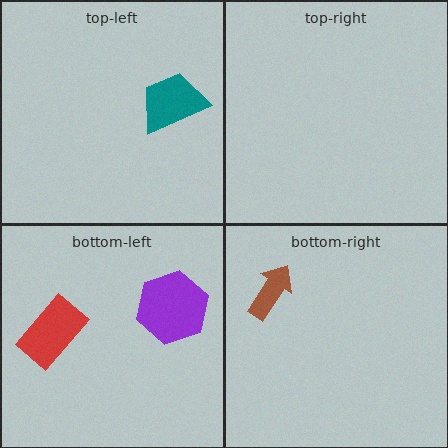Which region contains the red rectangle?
The bottom-left region.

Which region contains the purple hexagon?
The bottom-left region.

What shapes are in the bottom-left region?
The red rectangle, the purple hexagon.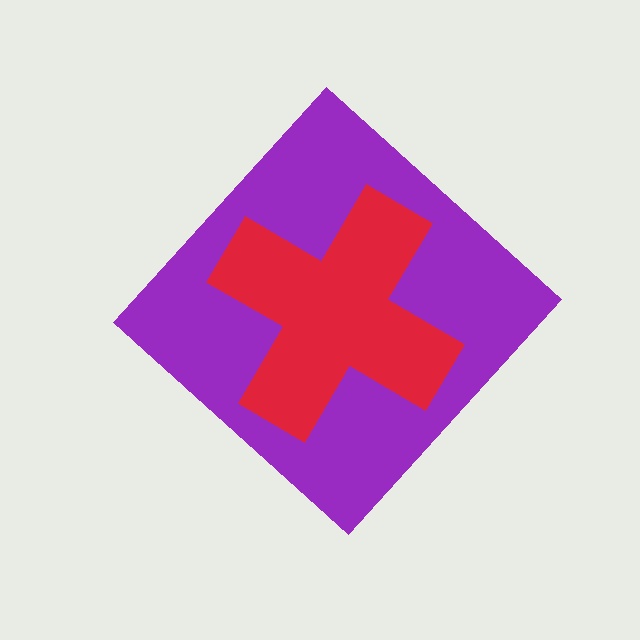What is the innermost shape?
The red cross.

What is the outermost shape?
The purple diamond.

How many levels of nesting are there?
2.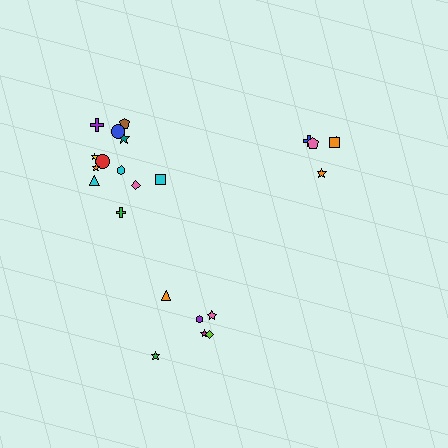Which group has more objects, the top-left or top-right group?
The top-left group.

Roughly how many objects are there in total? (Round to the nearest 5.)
Roughly 25 objects in total.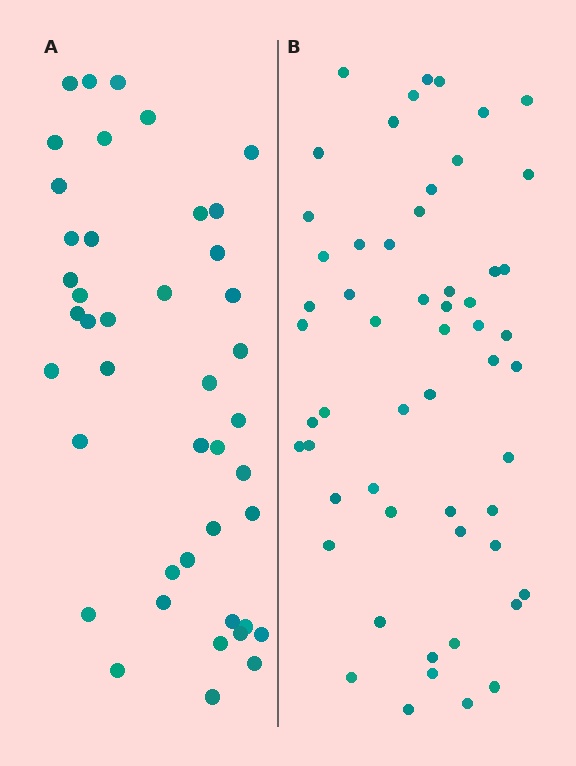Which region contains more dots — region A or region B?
Region B (the right region) has more dots.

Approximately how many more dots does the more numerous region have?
Region B has approximately 15 more dots than region A.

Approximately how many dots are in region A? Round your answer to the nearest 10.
About 40 dots. (The exact count is 43, which rounds to 40.)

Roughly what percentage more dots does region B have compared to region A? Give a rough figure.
About 30% more.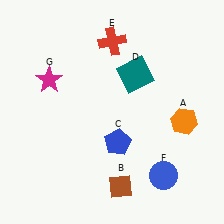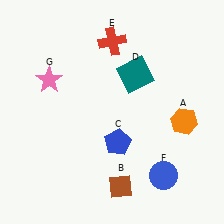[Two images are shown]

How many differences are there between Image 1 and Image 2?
There is 1 difference between the two images.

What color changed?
The star (G) changed from magenta in Image 1 to pink in Image 2.